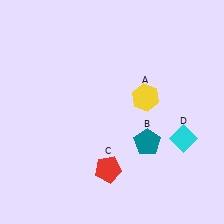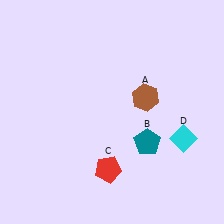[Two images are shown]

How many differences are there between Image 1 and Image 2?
There is 1 difference between the two images.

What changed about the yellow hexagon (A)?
In Image 1, A is yellow. In Image 2, it changed to brown.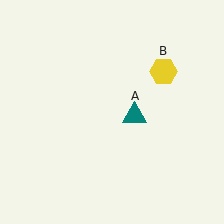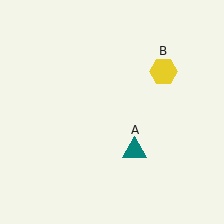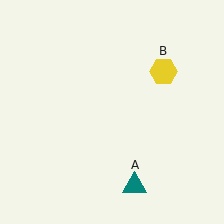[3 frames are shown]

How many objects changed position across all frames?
1 object changed position: teal triangle (object A).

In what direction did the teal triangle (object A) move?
The teal triangle (object A) moved down.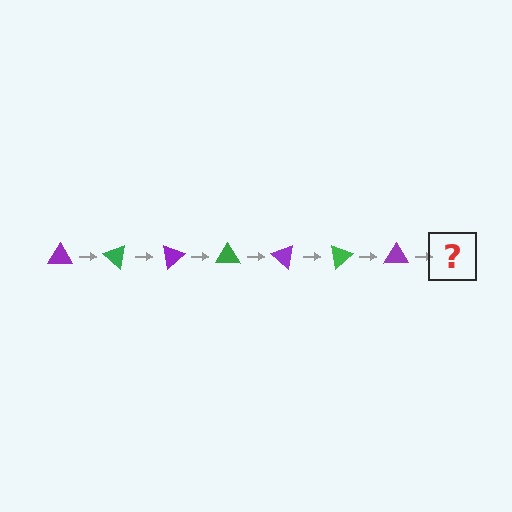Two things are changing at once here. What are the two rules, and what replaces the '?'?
The two rules are that it rotates 40 degrees each step and the color cycles through purple and green. The '?' should be a green triangle, rotated 280 degrees from the start.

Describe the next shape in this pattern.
It should be a green triangle, rotated 280 degrees from the start.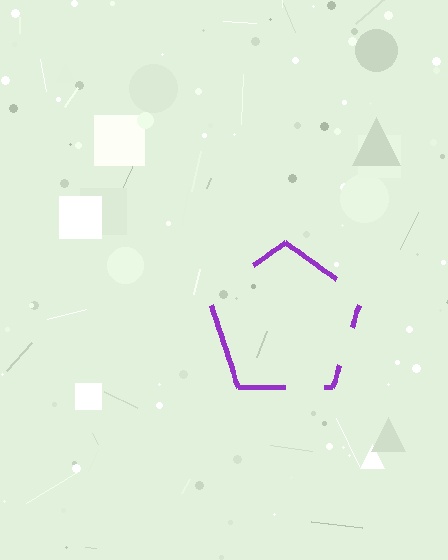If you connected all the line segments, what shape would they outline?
They would outline a pentagon.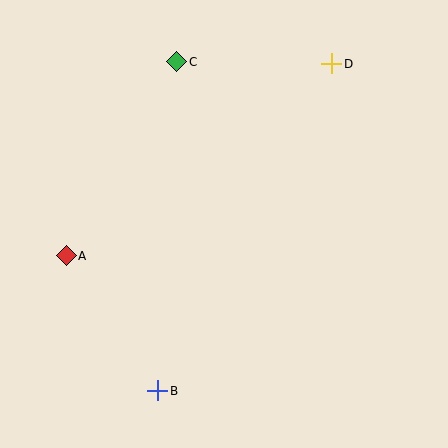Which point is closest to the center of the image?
Point A at (66, 256) is closest to the center.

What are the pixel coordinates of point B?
Point B is at (158, 391).